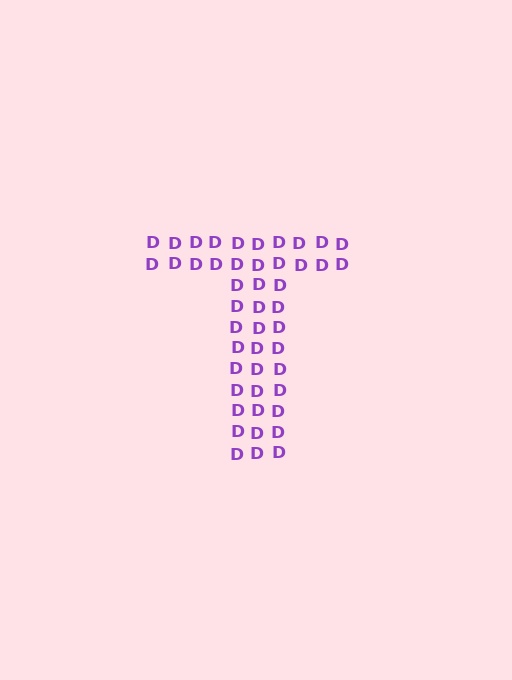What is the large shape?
The large shape is the letter T.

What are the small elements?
The small elements are letter D's.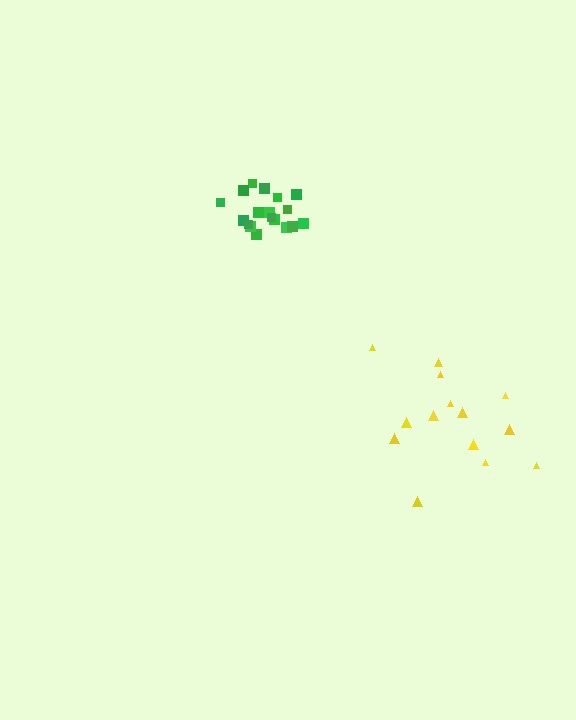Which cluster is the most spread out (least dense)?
Yellow.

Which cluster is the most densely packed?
Green.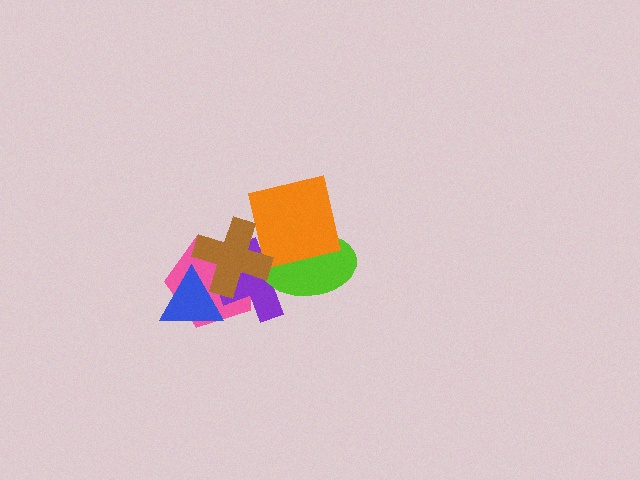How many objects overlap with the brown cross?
4 objects overlap with the brown cross.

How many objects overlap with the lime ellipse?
3 objects overlap with the lime ellipse.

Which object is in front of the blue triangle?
The brown cross is in front of the blue triangle.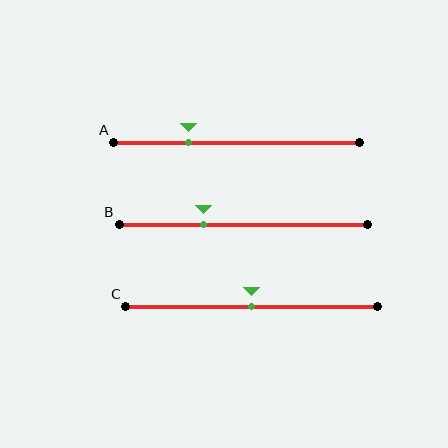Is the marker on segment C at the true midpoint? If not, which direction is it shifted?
Yes, the marker on segment C is at the true midpoint.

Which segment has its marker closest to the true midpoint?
Segment C has its marker closest to the true midpoint.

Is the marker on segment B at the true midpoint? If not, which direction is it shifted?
No, the marker on segment B is shifted to the left by about 16% of the segment length.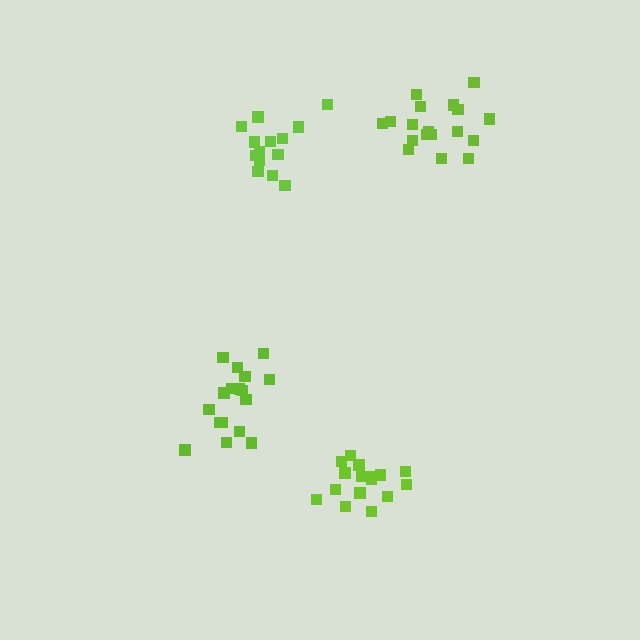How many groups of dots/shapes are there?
There are 4 groups.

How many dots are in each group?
Group 1: 16 dots, Group 2: 14 dots, Group 3: 17 dots, Group 4: 18 dots (65 total).